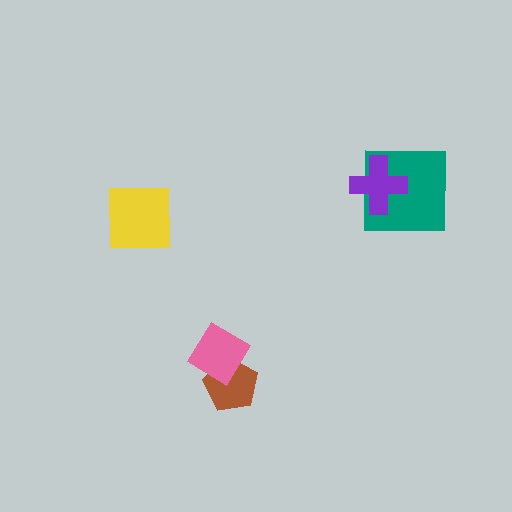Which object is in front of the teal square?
The purple cross is in front of the teal square.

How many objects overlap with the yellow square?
0 objects overlap with the yellow square.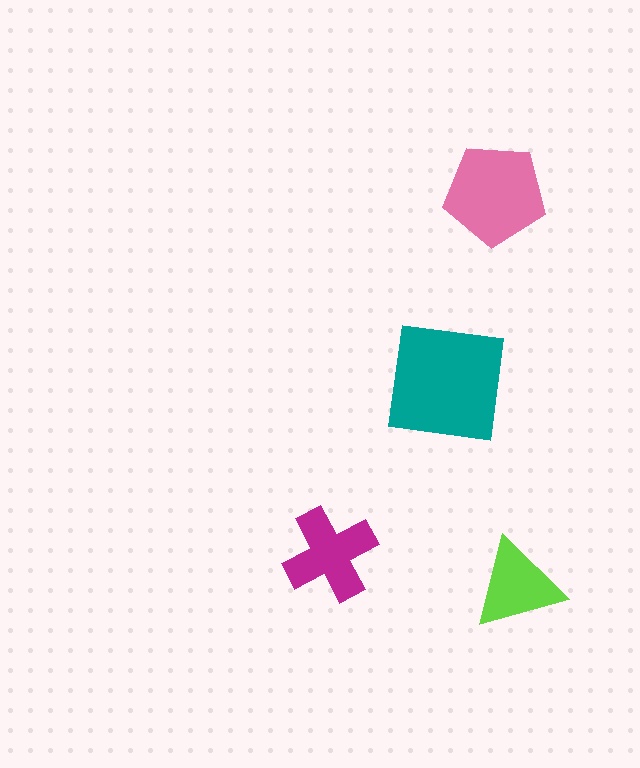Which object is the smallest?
The lime triangle.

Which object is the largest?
The teal square.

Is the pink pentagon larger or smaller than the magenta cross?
Larger.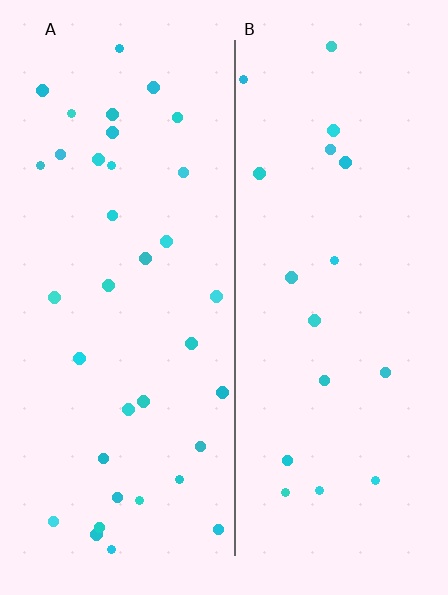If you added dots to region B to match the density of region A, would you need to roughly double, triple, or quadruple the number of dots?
Approximately double.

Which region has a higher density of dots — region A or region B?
A (the left).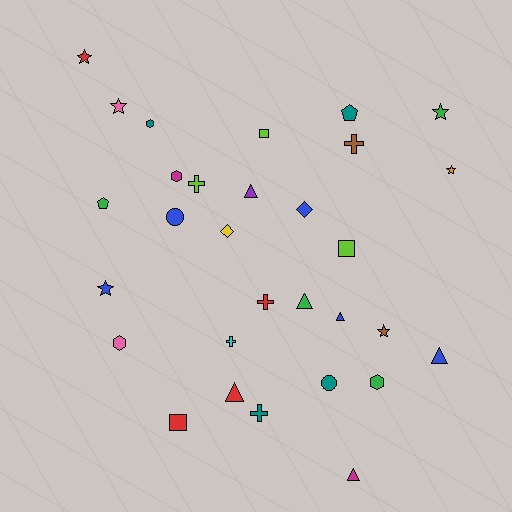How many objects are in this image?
There are 30 objects.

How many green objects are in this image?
There are 4 green objects.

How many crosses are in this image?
There are 5 crosses.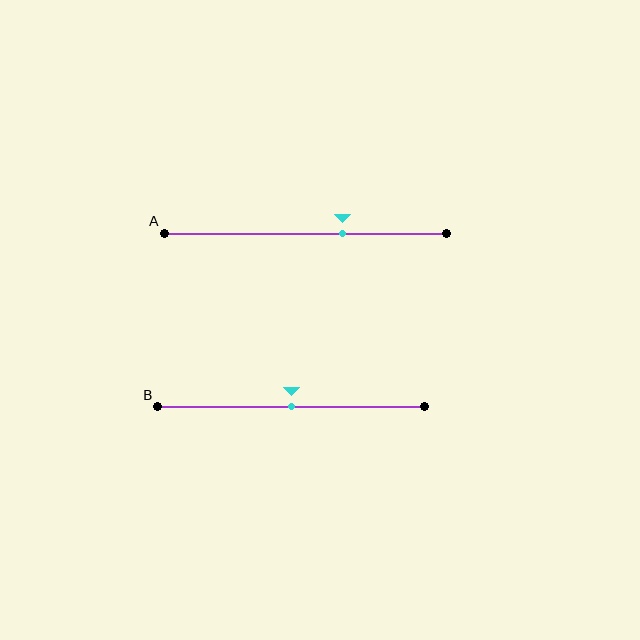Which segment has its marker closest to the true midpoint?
Segment B has its marker closest to the true midpoint.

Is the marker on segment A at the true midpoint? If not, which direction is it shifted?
No, the marker on segment A is shifted to the right by about 13% of the segment length.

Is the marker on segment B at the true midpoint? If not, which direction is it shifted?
Yes, the marker on segment B is at the true midpoint.